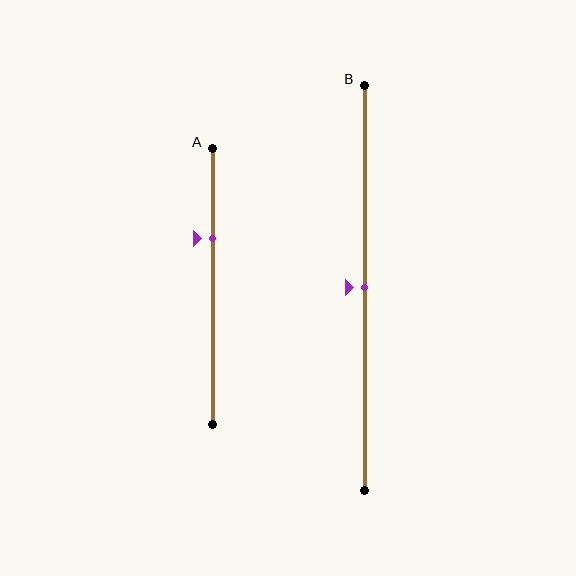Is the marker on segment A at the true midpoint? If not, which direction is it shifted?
No, the marker on segment A is shifted upward by about 17% of the segment length.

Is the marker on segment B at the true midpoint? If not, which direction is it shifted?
Yes, the marker on segment B is at the true midpoint.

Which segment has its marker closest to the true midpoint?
Segment B has its marker closest to the true midpoint.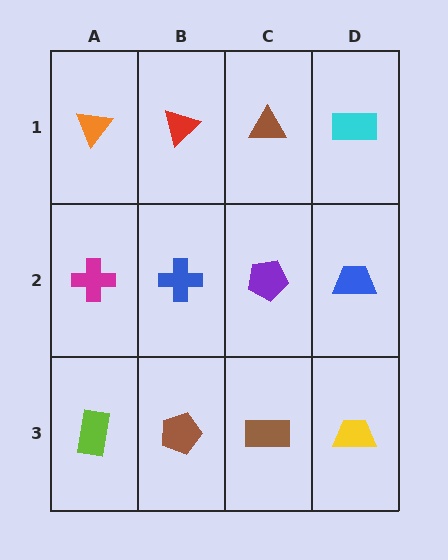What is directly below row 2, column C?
A brown rectangle.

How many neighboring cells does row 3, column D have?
2.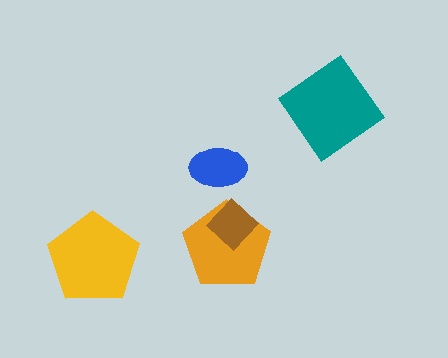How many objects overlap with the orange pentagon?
1 object overlaps with the orange pentagon.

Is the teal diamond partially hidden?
No, no other shape covers it.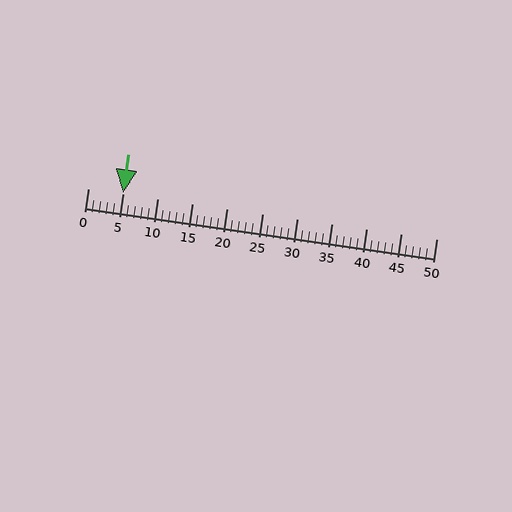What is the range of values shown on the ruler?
The ruler shows values from 0 to 50.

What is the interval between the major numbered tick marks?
The major tick marks are spaced 5 units apart.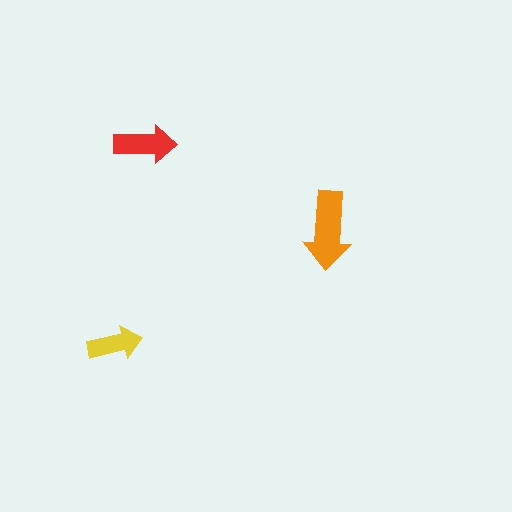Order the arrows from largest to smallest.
the orange one, the red one, the yellow one.